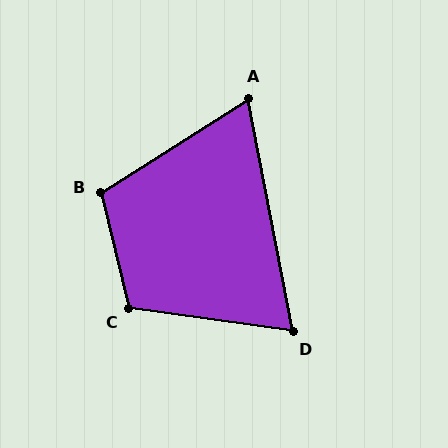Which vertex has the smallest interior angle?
A, at approximately 68 degrees.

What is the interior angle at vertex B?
Approximately 109 degrees (obtuse).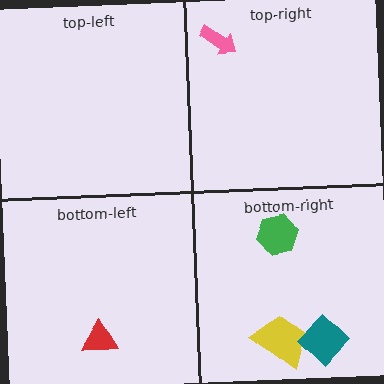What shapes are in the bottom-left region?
The red triangle.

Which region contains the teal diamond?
The bottom-right region.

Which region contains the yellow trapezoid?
The bottom-right region.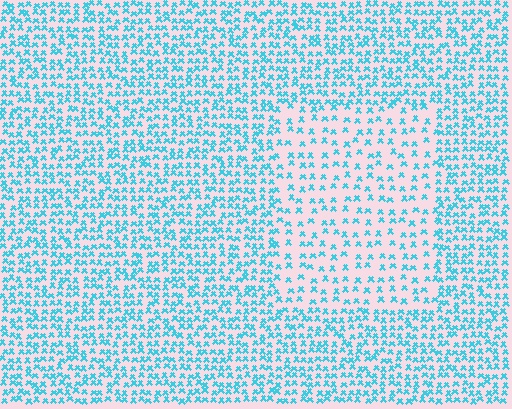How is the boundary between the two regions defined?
The boundary is defined by a change in element density (approximately 2.0x ratio). All elements are the same color, size, and shape.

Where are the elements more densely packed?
The elements are more densely packed outside the rectangle boundary.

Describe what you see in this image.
The image contains small cyan elements arranged at two different densities. A rectangle-shaped region is visible where the elements are less densely packed than the surrounding area.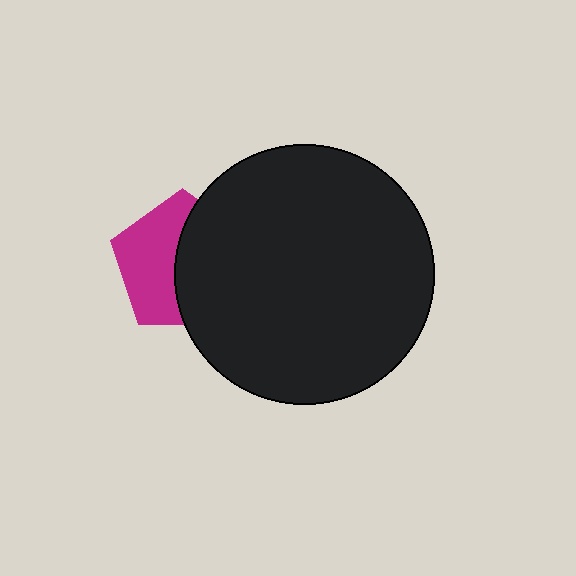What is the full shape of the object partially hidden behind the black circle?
The partially hidden object is a magenta pentagon.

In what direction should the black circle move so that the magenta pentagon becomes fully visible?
The black circle should move right. That is the shortest direction to clear the overlap and leave the magenta pentagon fully visible.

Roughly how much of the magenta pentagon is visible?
About half of it is visible (roughly 48%).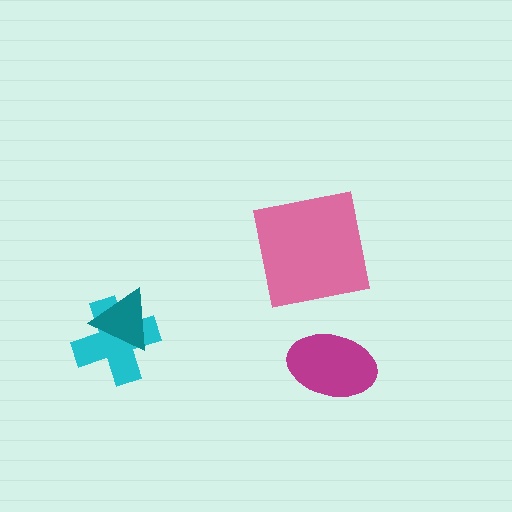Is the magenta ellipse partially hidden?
No, no other shape covers it.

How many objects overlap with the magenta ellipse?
0 objects overlap with the magenta ellipse.